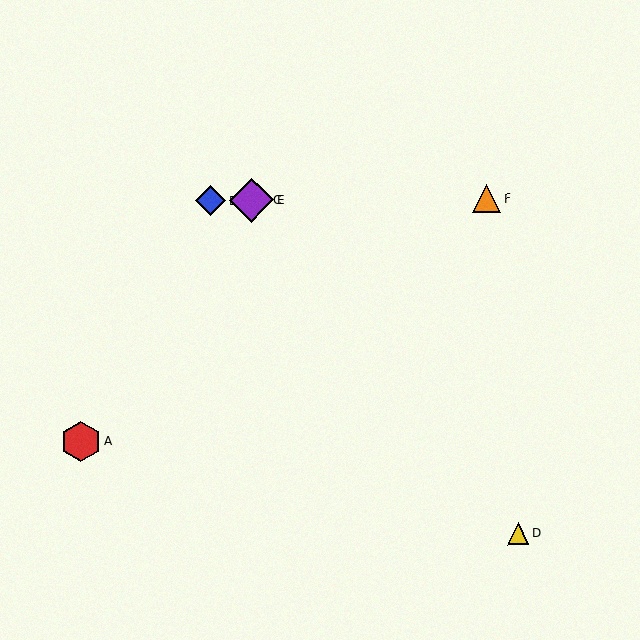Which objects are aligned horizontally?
Objects B, C, E, F are aligned horizontally.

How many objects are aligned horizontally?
4 objects (B, C, E, F) are aligned horizontally.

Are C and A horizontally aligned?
No, C is at y≈200 and A is at y≈441.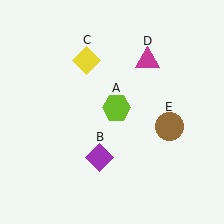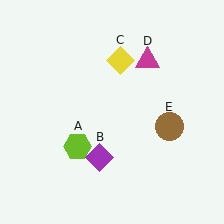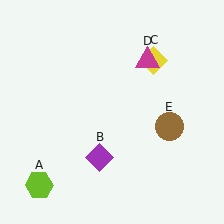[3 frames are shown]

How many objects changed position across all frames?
2 objects changed position: lime hexagon (object A), yellow diamond (object C).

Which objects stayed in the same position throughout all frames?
Purple diamond (object B) and magenta triangle (object D) and brown circle (object E) remained stationary.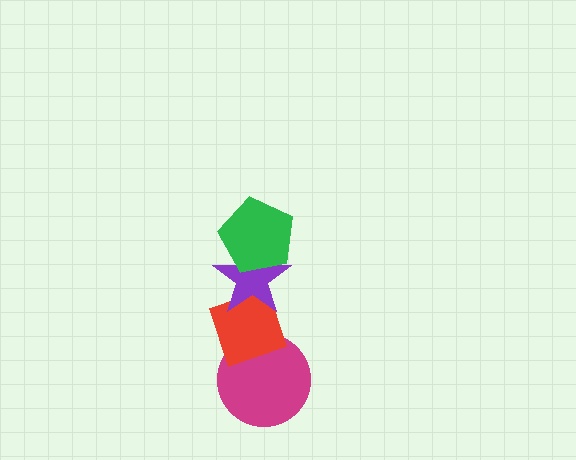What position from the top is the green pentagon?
The green pentagon is 1st from the top.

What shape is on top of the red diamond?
The purple star is on top of the red diamond.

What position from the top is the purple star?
The purple star is 2nd from the top.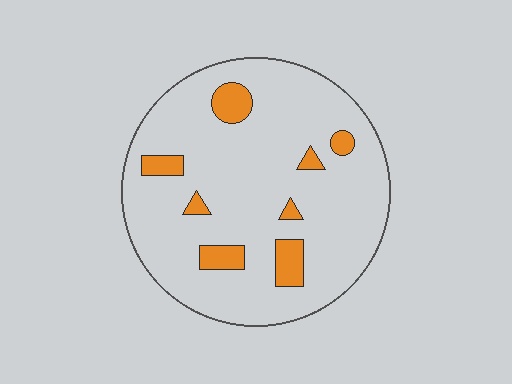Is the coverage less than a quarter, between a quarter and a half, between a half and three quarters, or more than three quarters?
Less than a quarter.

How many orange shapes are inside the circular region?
8.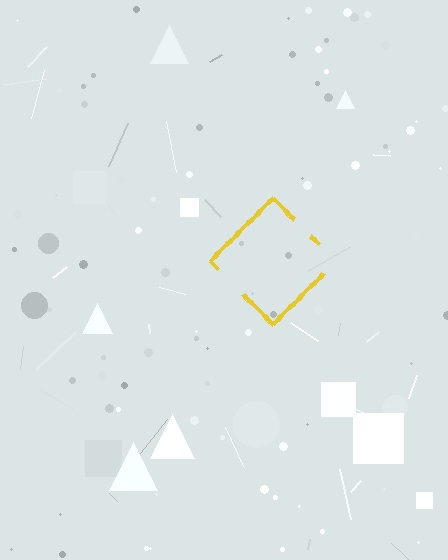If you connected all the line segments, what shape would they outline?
They would outline a diamond.